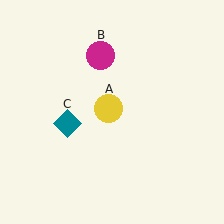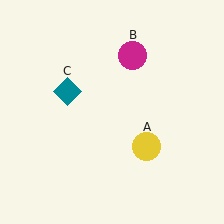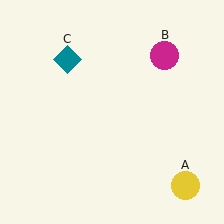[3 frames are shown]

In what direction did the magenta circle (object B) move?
The magenta circle (object B) moved right.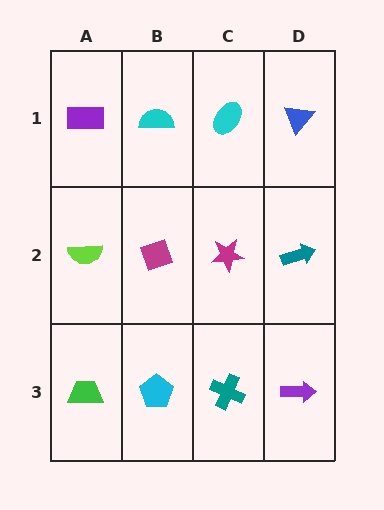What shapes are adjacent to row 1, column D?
A teal arrow (row 2, column D), a cyan ellipse (row 1, column C).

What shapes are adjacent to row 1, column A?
A lime semicircle (row 2, column A), a cyan semicircle (row 1, column B).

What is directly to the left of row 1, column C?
A cyan semicircle.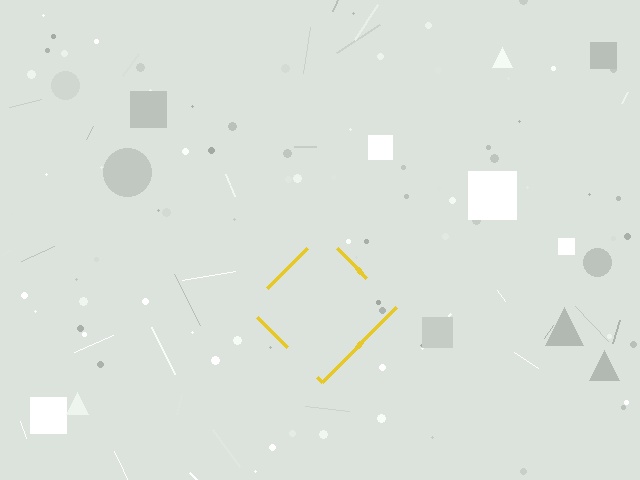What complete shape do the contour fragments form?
The contour fragments form a diamond.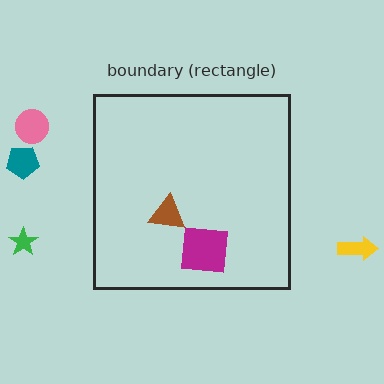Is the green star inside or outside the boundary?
Outside.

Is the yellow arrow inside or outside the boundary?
Outside.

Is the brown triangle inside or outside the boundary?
Inside.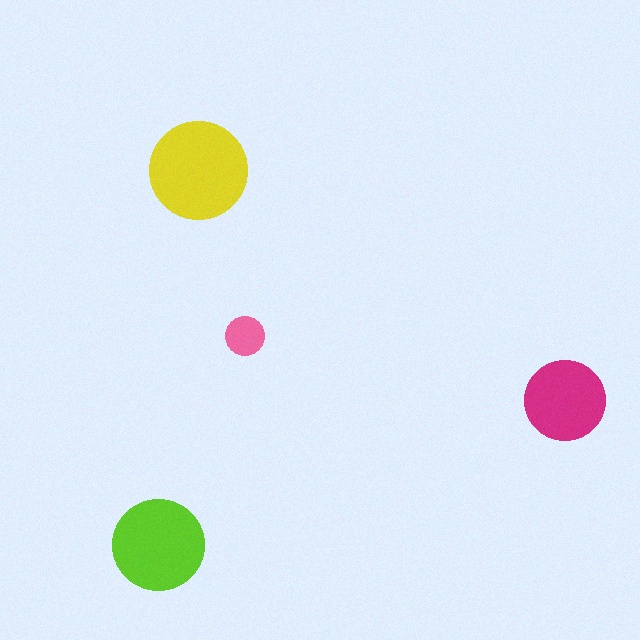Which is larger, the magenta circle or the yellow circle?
The yellow one.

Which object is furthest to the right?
The magenta circle is rightmost.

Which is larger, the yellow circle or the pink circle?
The yellow one.